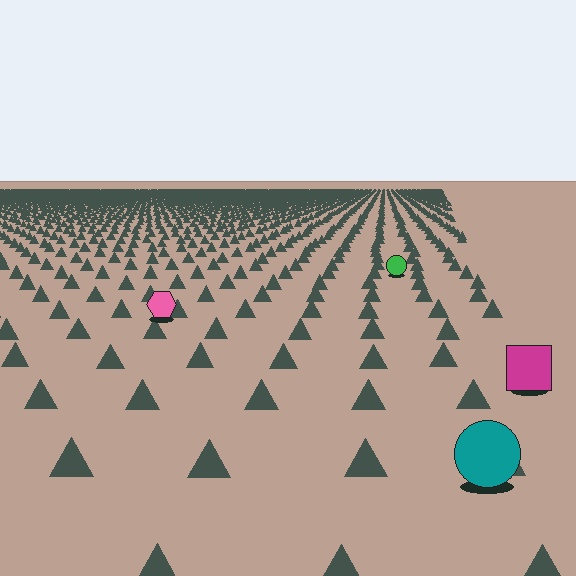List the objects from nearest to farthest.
From nearest to farthest: the teal circle, the magenta square, the pink hexagon, the green circle.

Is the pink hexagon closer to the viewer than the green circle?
Yes. The pink hexagon is closer — you can tell from the texture gradient: the ground texture is coarser near it.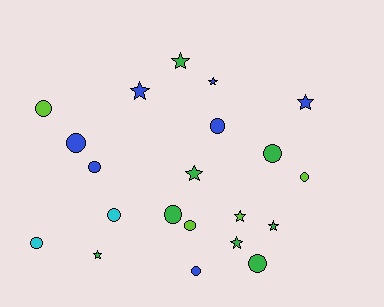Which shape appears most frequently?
Circle, with 12 objects.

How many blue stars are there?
There are 3 blue stars.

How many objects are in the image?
There are 21 objects.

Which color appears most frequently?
Green, with 8 objects.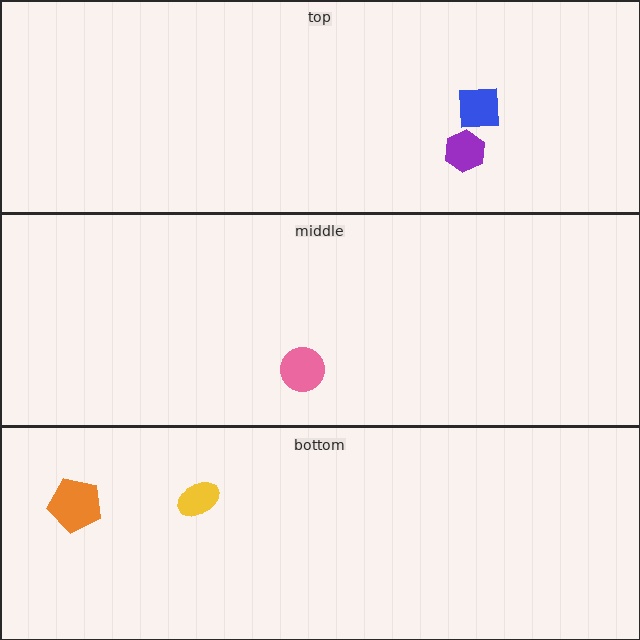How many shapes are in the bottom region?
2.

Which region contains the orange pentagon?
The bottom region.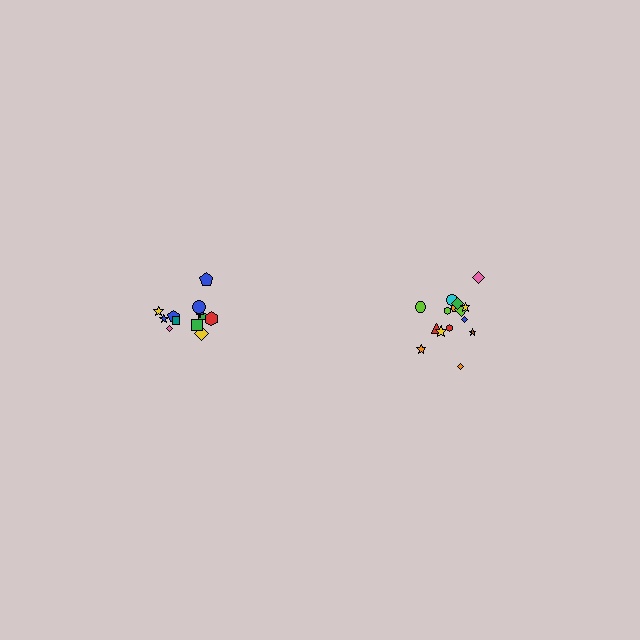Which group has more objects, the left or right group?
The right group.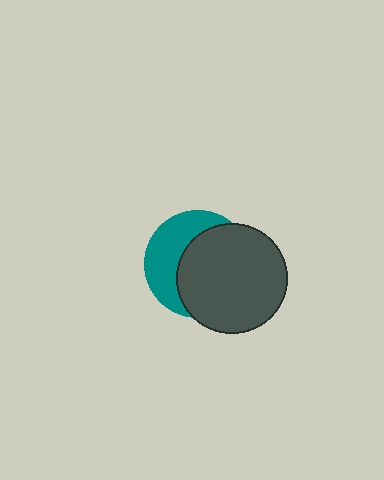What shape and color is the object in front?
The object in front is a dark gray circle.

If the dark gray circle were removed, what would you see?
You would see the complete teal circle.